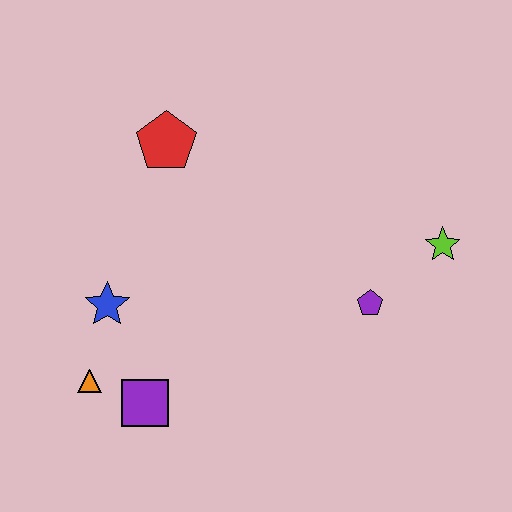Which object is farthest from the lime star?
The orange triangle is farthest from the lime star.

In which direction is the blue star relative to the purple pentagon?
The blue star is to the left of the purple pentagon.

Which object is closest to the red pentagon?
The blue star is closest to the red pentagon.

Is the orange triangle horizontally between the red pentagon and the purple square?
No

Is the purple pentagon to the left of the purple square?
No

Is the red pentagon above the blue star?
Yes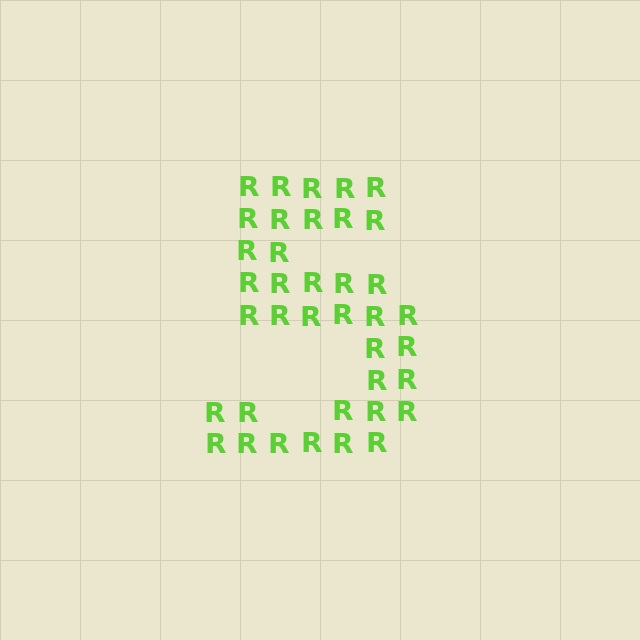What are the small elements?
The small elements are letter R's.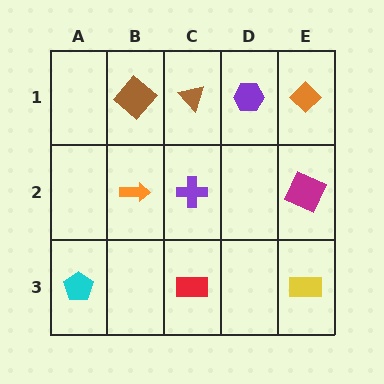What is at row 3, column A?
A cyan pentagon.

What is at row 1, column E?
An orange diamond.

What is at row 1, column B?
A brown diamond.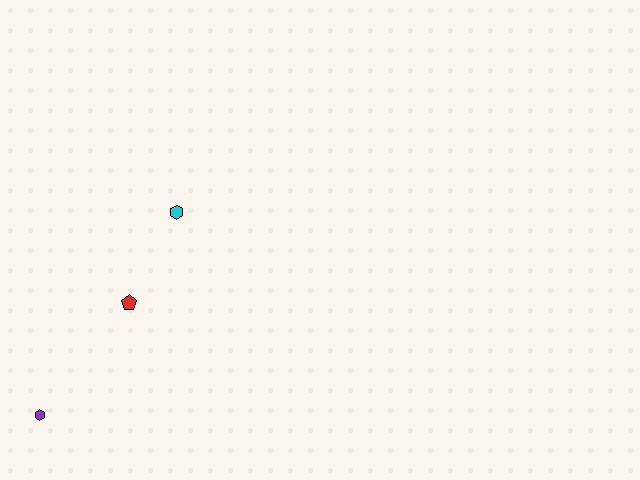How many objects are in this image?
There are 3 objects.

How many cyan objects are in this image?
There is 1 cyan object.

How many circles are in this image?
There are no circles.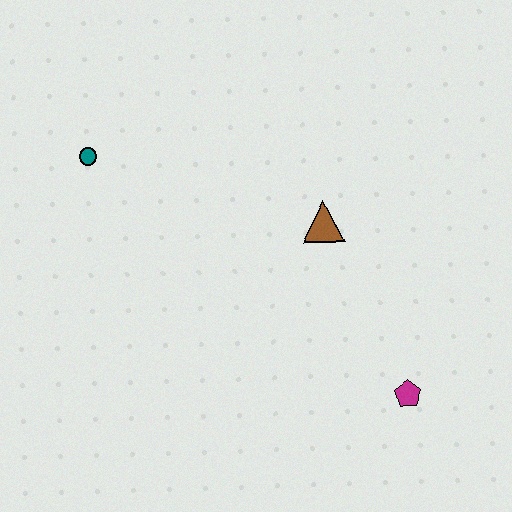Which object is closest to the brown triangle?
The magenta pentagon is closest to the brown triangle.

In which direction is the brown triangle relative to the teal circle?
The brown triangle is to the right of the teal circle.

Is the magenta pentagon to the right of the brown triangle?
Yes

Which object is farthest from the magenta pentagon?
The teal circle is farthest from the magenta pentagon.